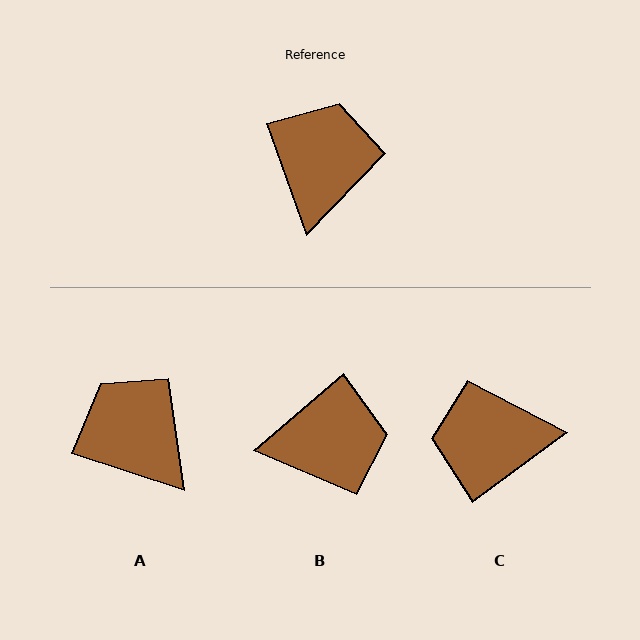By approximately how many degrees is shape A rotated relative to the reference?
Approximately 52 degrees counter-clockwise.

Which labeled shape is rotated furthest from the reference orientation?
C, about 107 degrees away.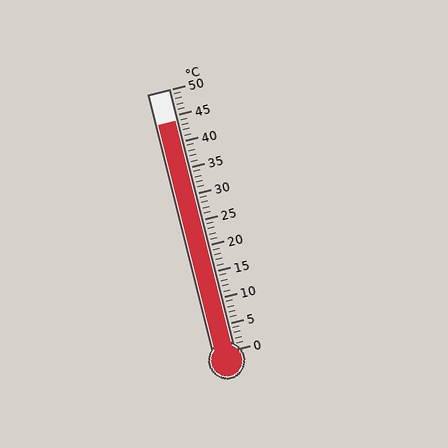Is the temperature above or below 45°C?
The temperature is below 45°C.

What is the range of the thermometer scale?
The thermometer scale ranges from 0°C to 50°C.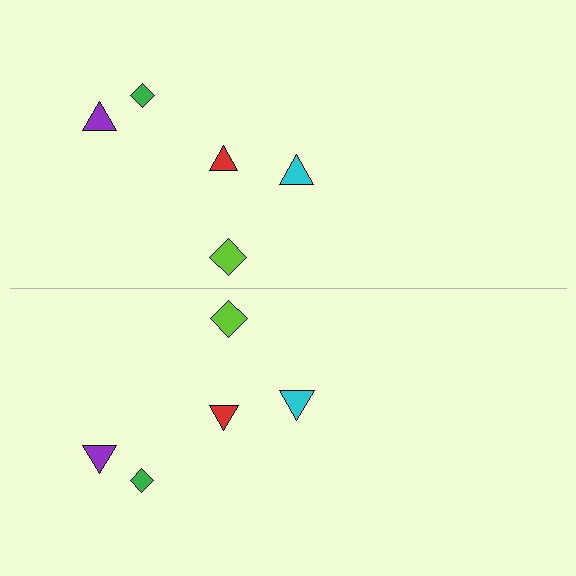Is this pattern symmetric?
Yes, this pattern has bilateral (reflection) symmetry.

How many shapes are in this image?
There are 10 shapes in this image.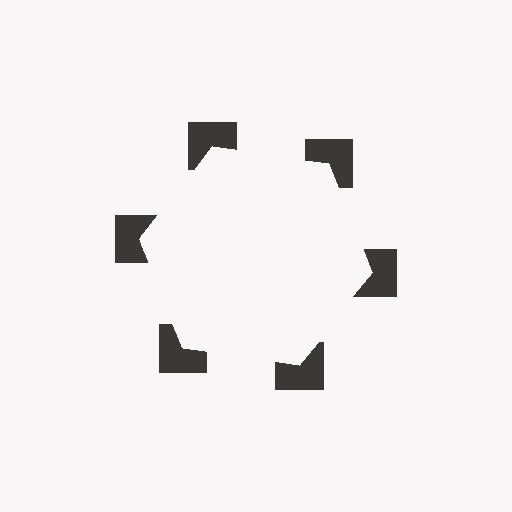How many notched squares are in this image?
There are 6 — one at each vertex of the illusory hexagon.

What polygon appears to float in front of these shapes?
An illusory hexagon — its edges are inferred from the aligned wedge cuts in the notched squares, not physically drawn.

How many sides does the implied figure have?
6 sides.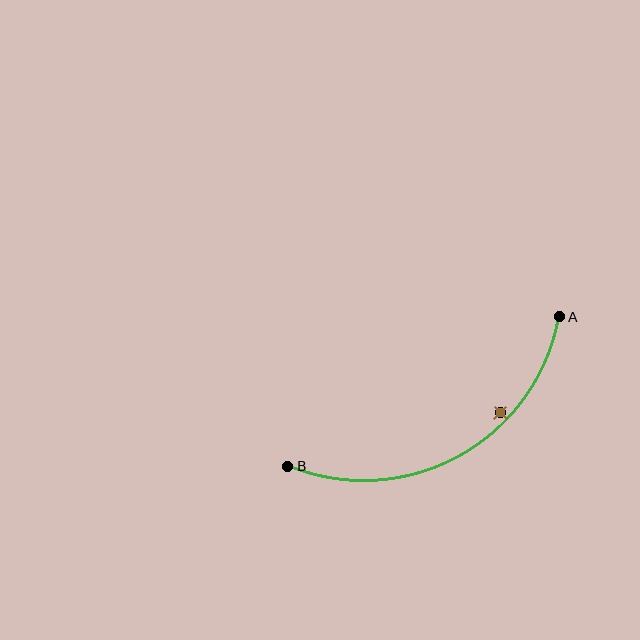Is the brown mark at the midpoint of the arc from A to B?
No — the brown mark does not lie on the arc at all. It sits slightly inside the curve.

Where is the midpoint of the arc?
The arc midpoint is the point on the curve farthest from the straight line joining A and B. It sits below that line.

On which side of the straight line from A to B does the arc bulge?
The arc bulges below the straight line connecting A and B.